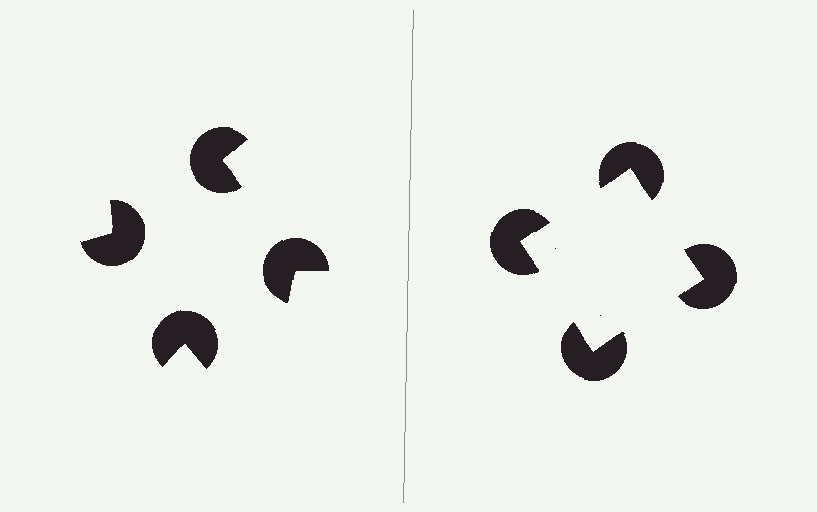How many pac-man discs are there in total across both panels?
8 — 4 on each side.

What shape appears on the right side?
An illusory square.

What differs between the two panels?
The pac-man discs are positioned identically on both sides; only the wedge orientations differ. On the right they align to a square; on the left they are misaligned.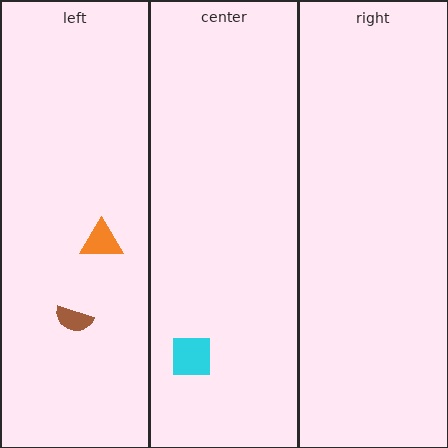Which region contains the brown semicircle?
The left region.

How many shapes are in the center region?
1.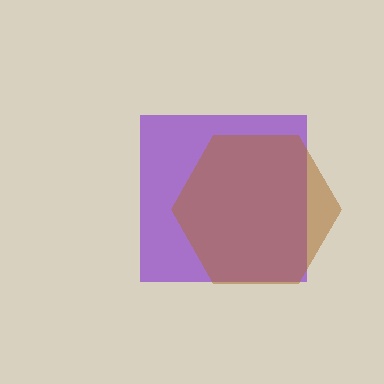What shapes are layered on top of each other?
The layered shapes are: a purple square, a brown hexagon.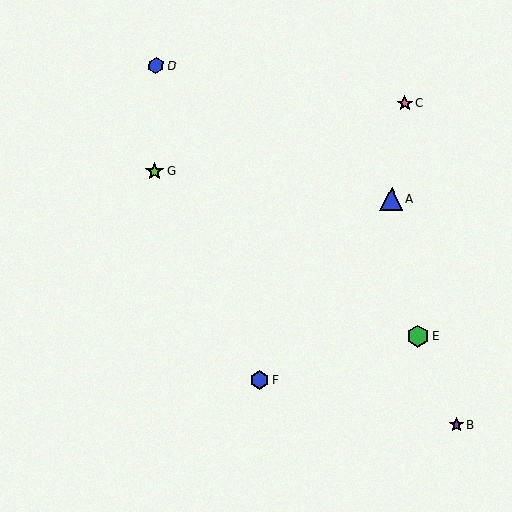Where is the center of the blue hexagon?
The center of the blue hexagon is at (259, 380).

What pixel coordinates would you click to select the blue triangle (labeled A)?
Click at (392, 199) to select the blue triangle A.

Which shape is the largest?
The green hexagon (labeled E) is the largest.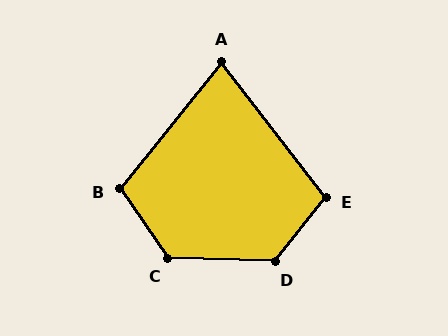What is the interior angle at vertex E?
Approximately 104 degrees (obtuse).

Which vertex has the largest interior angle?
D, at approximately 127 degrees.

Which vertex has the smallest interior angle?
A, at approximately 76 degrees.